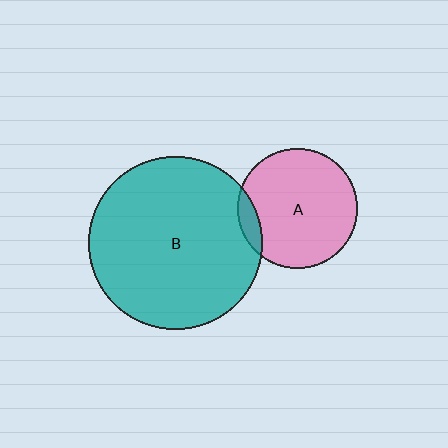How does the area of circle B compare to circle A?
Approximately 2.1 times.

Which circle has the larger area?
Circle B (teal).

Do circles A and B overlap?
Yes.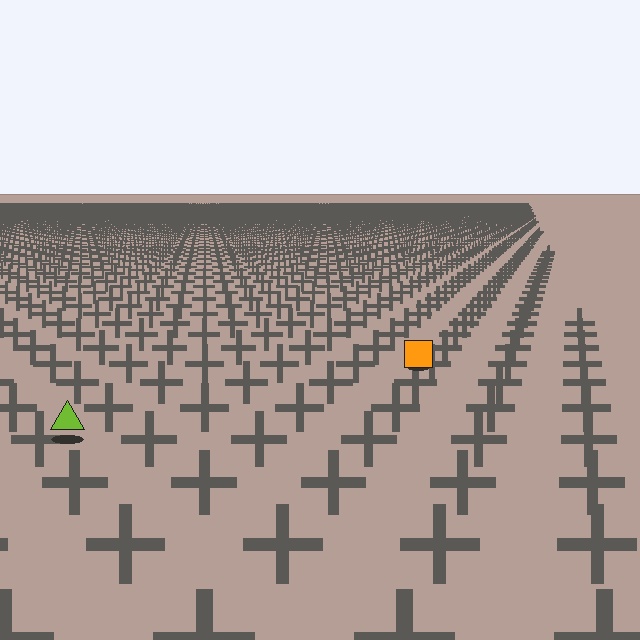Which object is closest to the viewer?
The lime triangle is closest. The texture marks near it are larger and more spread out.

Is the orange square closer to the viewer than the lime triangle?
No. The lime triangle is closer — you can tell from the texture gradient: the ground texture is coarser near it.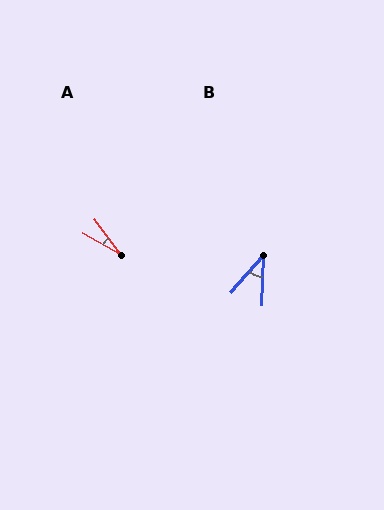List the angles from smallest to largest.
A (23°), B (40°).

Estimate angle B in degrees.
Approximately 40 degrees.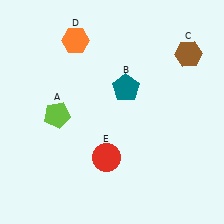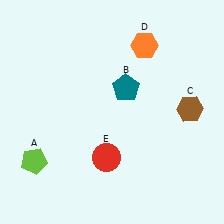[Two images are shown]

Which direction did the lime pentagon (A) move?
The lime pentagon (A) moved down.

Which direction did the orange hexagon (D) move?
The orange hexagon (D) moved right.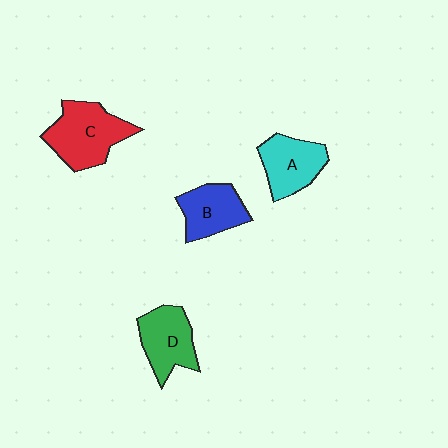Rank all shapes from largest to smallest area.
From largest to smallest: C (red), D (green), A (cyan), B (blue).